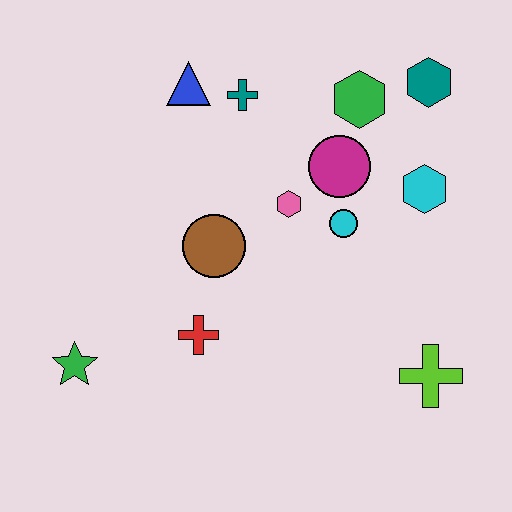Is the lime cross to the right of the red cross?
Yes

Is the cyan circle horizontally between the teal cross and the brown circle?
No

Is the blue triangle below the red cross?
No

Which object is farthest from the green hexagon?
The green star is farthest from the green hexagon.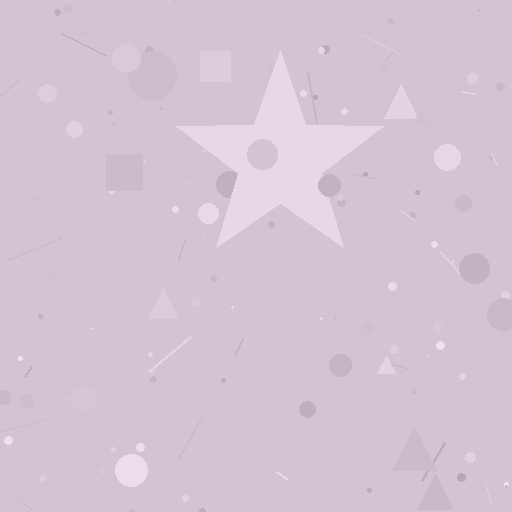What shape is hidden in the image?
A star is hidden in the image.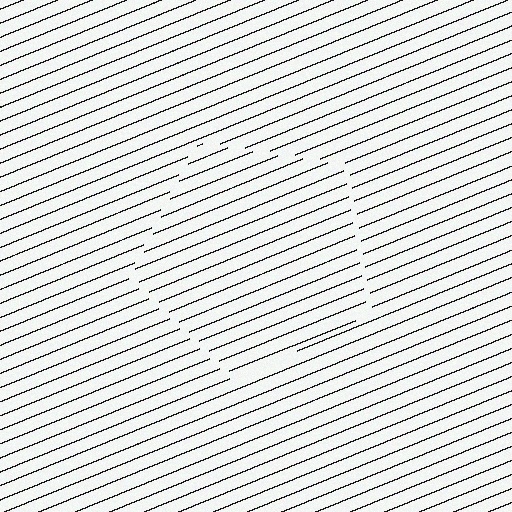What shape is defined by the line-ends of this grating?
An illusory pentagon. The interior of the shape contains the same grating, shifted by half a period — the contour is defined by the phase discontinuity where line-ends from the inner and outer gratings abut.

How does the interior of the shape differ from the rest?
The interior of the shape contains the same grating, shifted by half a period — the contour is defined by the phase discontinuity where line-ends from the inner and outer gratings abut.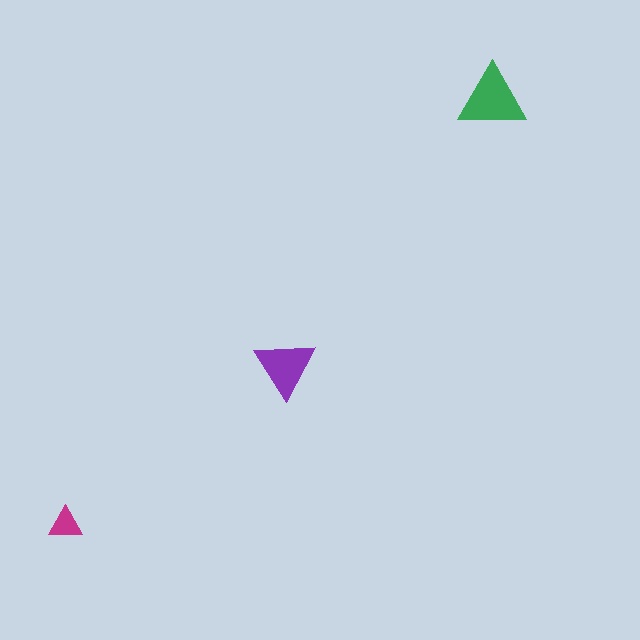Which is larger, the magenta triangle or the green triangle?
The green one.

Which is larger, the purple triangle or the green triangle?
The green one.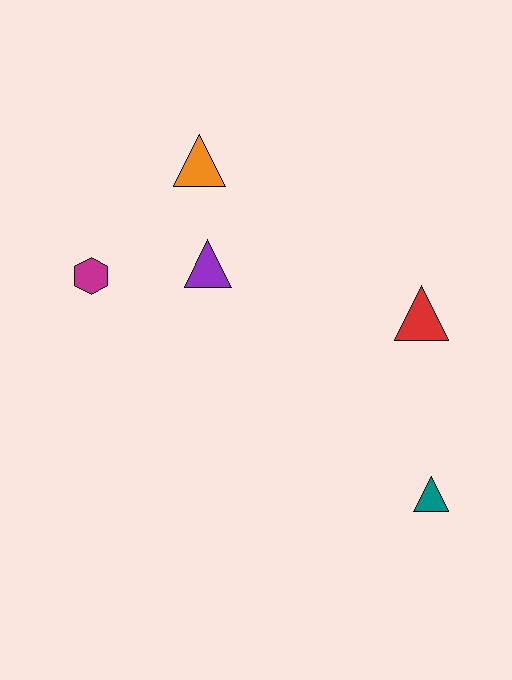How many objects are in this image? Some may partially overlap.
There are 5 objects.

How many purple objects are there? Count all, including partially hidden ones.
There is 1 purple object.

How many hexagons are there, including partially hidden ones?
There is 1 hexagon.